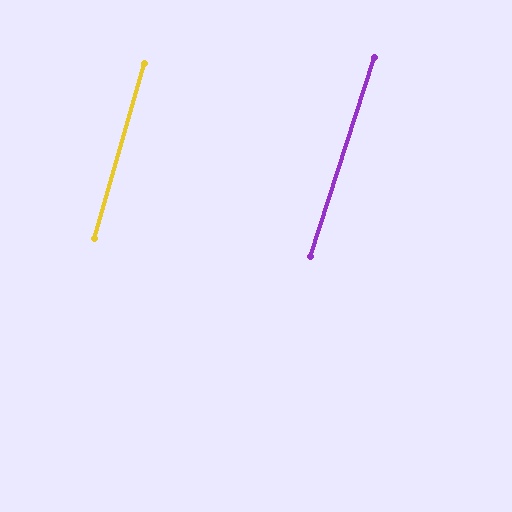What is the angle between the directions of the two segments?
Approximately 2 degrees.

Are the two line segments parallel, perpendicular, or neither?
Parallel — their directions differ by only 1.7°.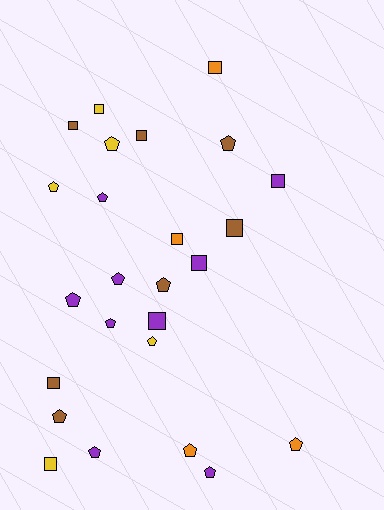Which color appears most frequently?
Purple, with 9 objects.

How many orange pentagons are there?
There are 2 orange pentagons.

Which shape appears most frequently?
Pentagon, with 14 objects.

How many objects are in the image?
There are 25 objects.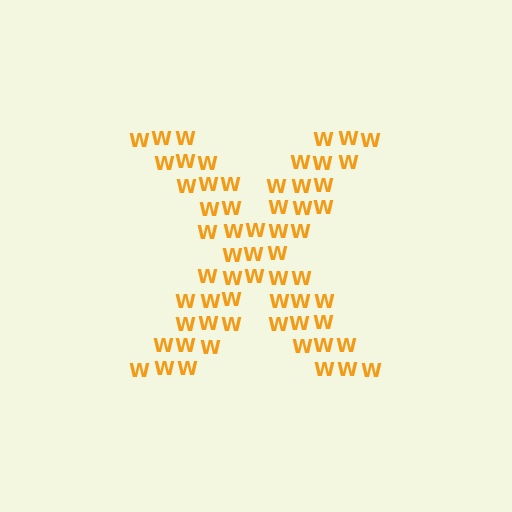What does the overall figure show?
The overall figure shows the letter X.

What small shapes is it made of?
It is made of small letter W's.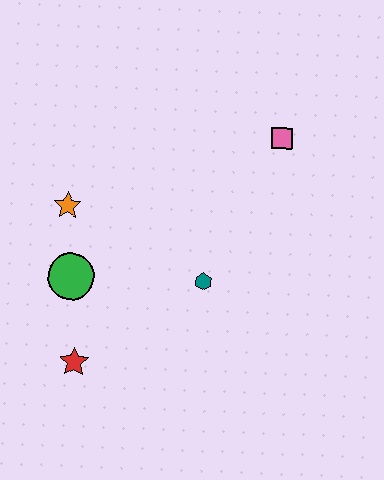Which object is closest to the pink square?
The teal hexagon is closest to the pink square.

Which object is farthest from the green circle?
The pink square is farthest from the green circle.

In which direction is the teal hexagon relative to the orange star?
The teal hexagon is to the right of the orange star.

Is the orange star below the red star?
No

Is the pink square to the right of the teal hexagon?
Yes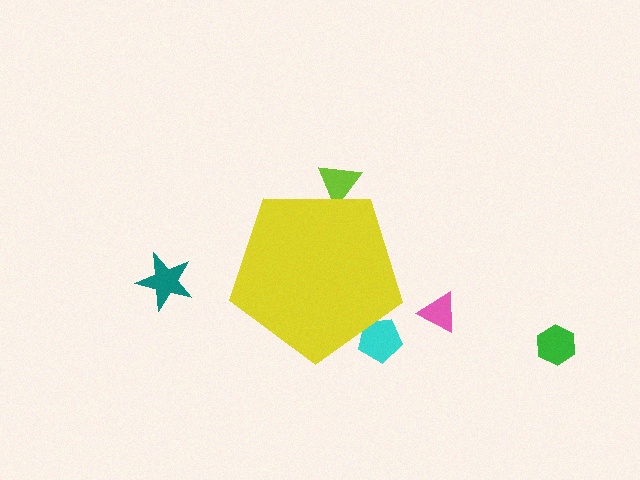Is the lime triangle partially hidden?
Yes, the lime triangle is partially hidden behind the yellow pentagon.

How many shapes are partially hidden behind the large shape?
2 shapes are partially hidden.